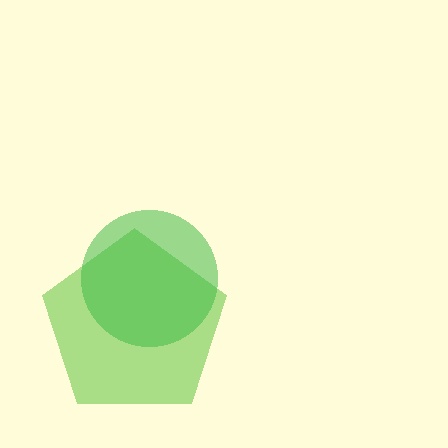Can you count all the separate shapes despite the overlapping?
Yes, there are 2 separate shapes.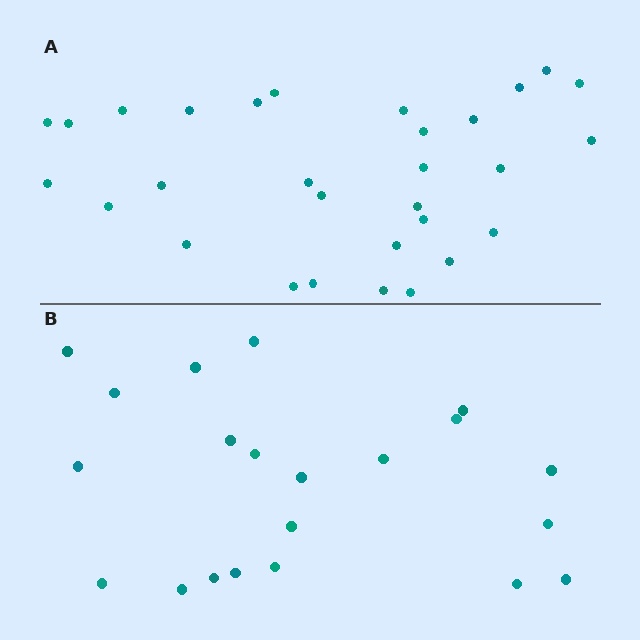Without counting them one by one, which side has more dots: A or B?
Region A (the top region) has more dots.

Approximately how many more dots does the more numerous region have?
Region A has roughly 8 or so more dots than region B.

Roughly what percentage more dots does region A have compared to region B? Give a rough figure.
About 45% more.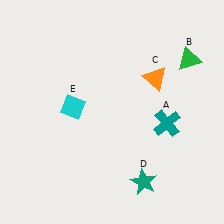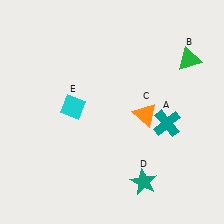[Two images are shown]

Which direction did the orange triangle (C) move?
The orange triangle (C) moved down.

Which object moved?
The orange triangle (C) moved down.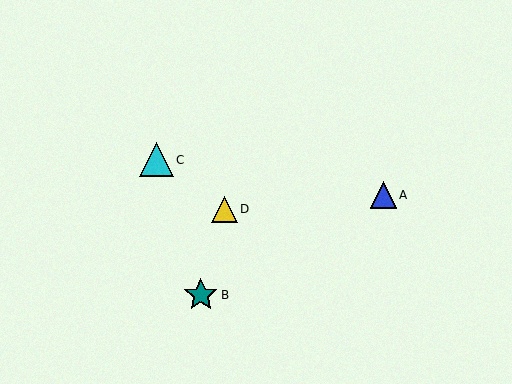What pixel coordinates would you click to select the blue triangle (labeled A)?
Click at (383, 195) to select the blue triangle A.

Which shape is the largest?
The cyan triangle (labeled C) is the largest.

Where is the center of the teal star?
The center of the teal star is at (201, 295).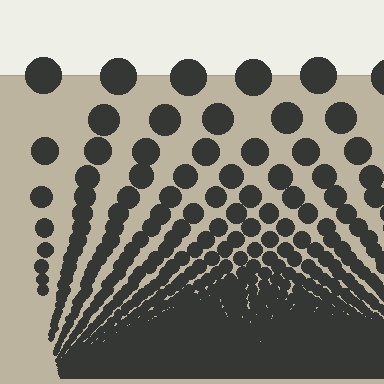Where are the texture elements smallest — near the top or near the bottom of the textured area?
Near the bottom.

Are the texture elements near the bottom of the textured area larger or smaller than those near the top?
Smaller. The gradient is inverted — elements near the bottom are smaller and denser.